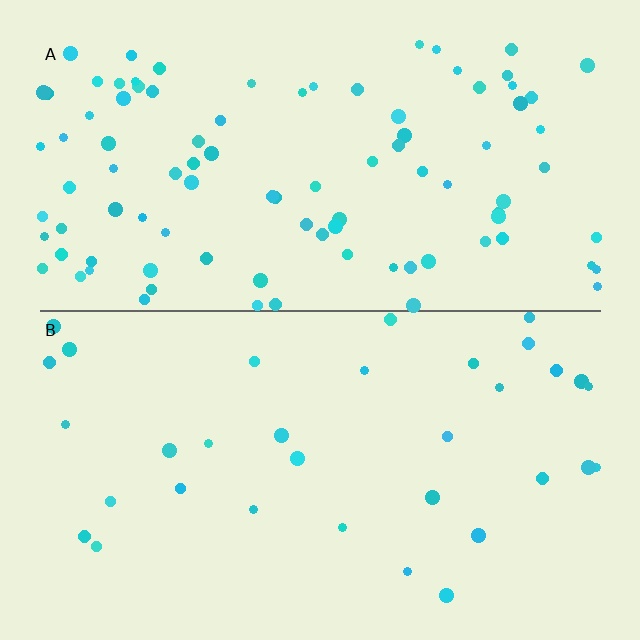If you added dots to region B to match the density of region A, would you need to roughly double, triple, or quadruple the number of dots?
Approximately triple.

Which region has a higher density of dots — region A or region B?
A (the top).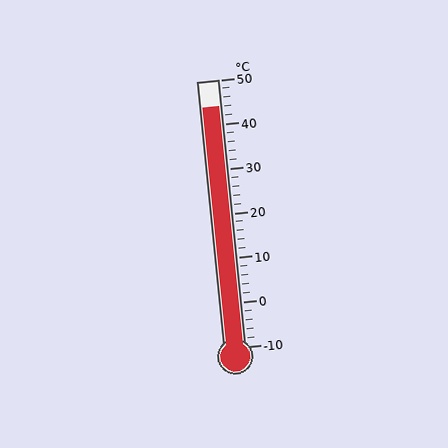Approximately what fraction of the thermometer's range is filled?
The thermometer is filled to approximately 90% of its range.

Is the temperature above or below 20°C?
The temperature is above 20°C.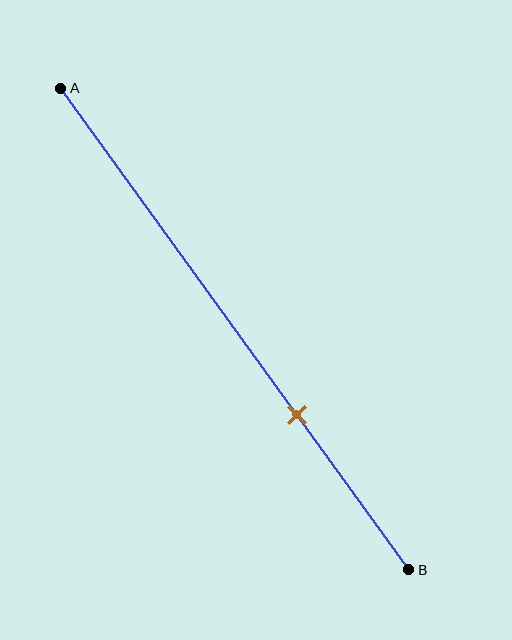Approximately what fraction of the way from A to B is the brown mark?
The brown mark is approximately 70% of the way from A to B.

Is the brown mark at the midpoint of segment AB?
No, the mark is at about 70% from A, not at the 50% midpoint.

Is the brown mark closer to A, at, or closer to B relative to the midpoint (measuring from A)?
The brown mark is closer to point B than the midpoint of segment AB.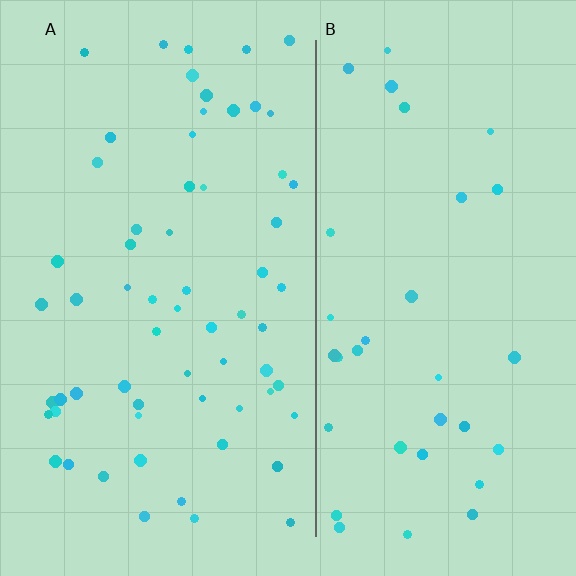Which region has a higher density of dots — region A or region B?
A (the left).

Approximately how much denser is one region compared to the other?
Approximately 1.8× — region A over region B.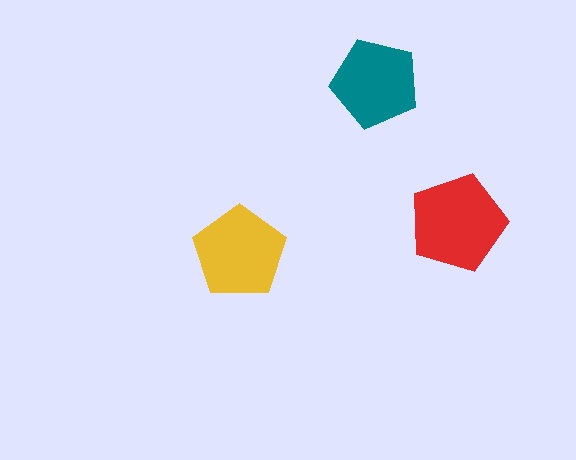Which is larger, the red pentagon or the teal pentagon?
The red one.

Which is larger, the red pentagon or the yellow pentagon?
The red one.